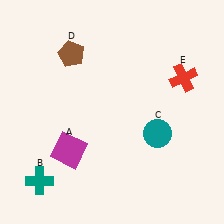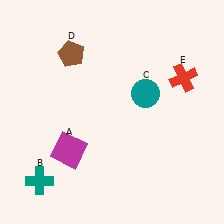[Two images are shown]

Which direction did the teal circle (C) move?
The teal circle (C) moved up.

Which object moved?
The teal circle (C) moved up.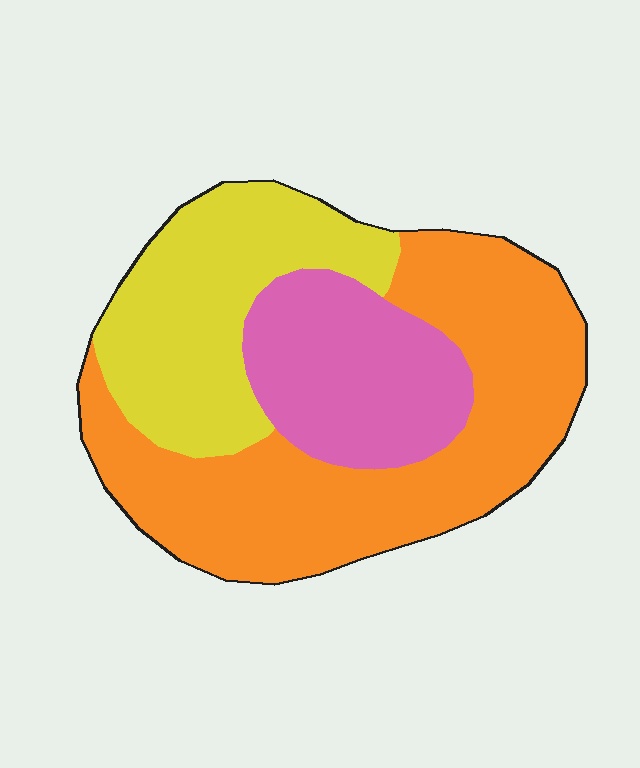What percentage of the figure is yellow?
Yellow takes up about one quarter (1/4) of the figure.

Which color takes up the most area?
Orange, at roughly 50%.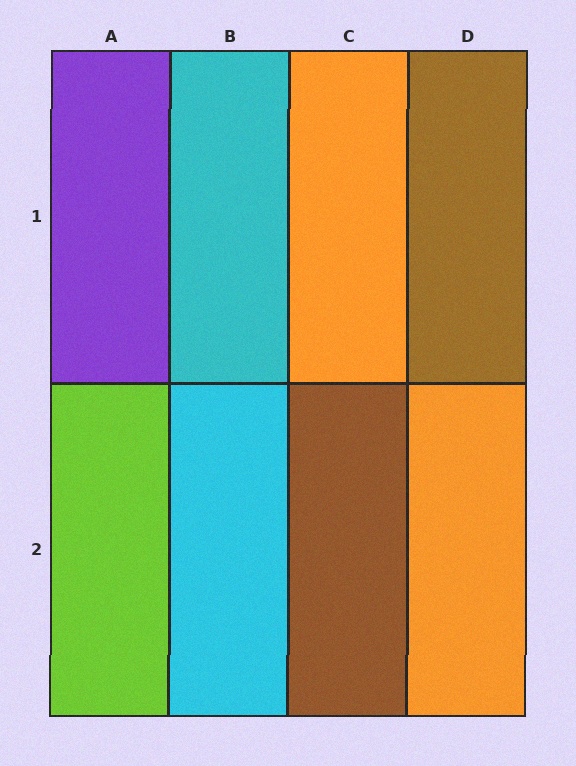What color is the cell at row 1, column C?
Orange.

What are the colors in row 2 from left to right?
Lime, cyan, brown, orange.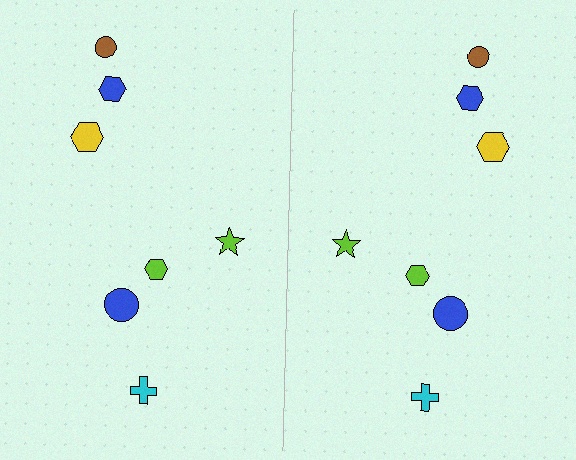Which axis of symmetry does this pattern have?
The pattern has a vertical axis of symmetry running through the center of the image.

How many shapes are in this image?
There are 14 shapes in this image.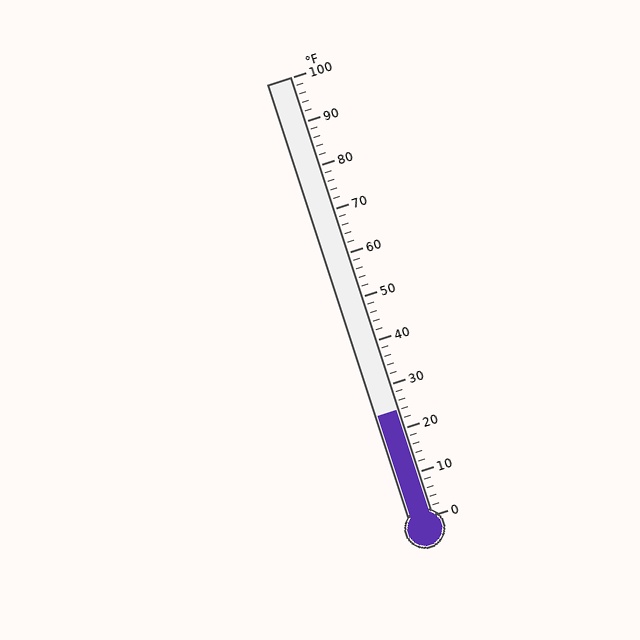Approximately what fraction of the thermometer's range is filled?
The thermometer is filled to approximately 25% of its range.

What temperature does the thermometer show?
The thermometer shows approximately 24°F.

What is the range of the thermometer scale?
The thermometer scale ranges from 0°F to 100°F.